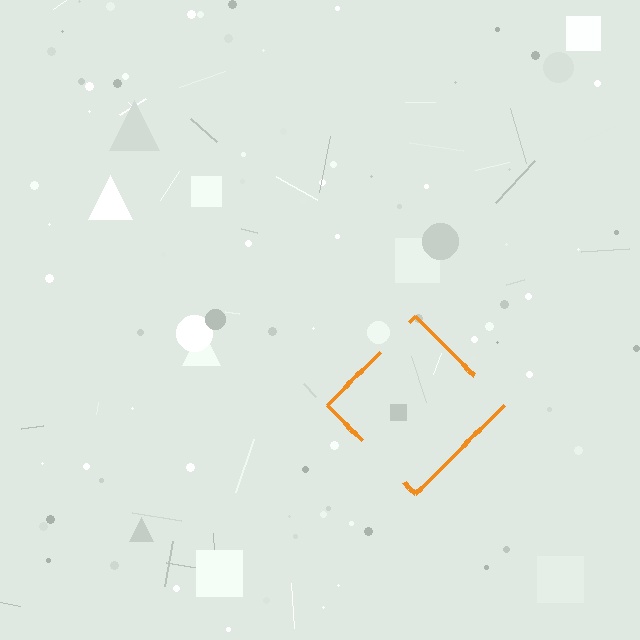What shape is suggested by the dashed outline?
The dashed outline suggests a diamond.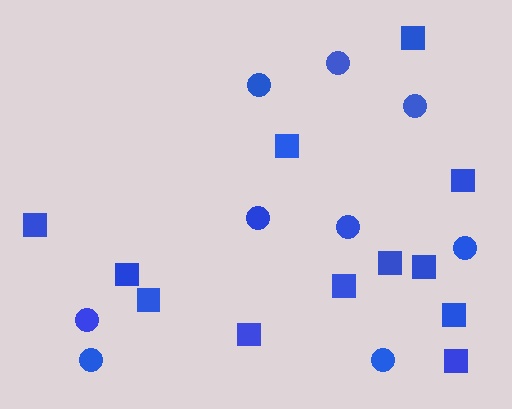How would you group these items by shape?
There are 2 groups: one group of circles (9) and one group of squares (12).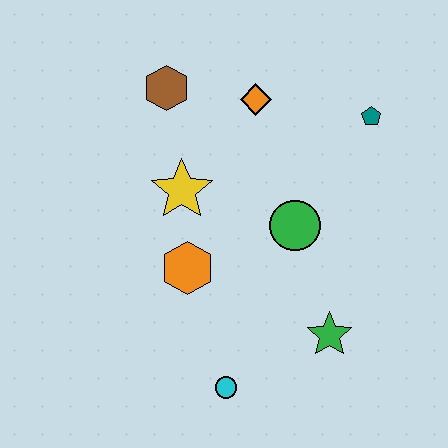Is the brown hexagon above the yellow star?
Yes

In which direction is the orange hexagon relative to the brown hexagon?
The orange hexagon is below the brown hexagon.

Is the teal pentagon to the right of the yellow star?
Yes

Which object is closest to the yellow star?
The orange hexagon is closest to the yellow star.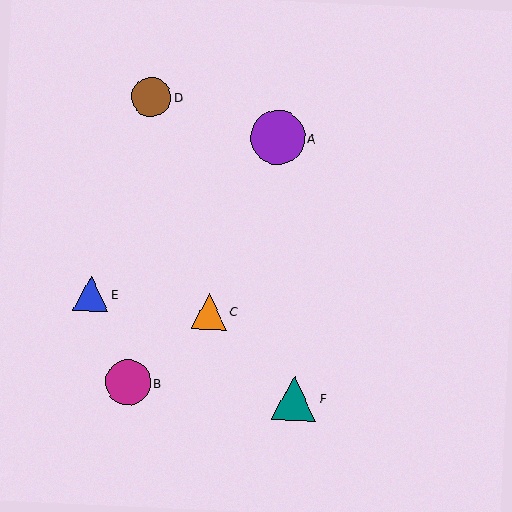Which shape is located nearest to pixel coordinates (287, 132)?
The purple circle (labeled A) at (278, 137) is nearest to that location.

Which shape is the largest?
The purple circle (labeled A) is the largest.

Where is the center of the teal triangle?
The center of the teal triangle is at (294, 398).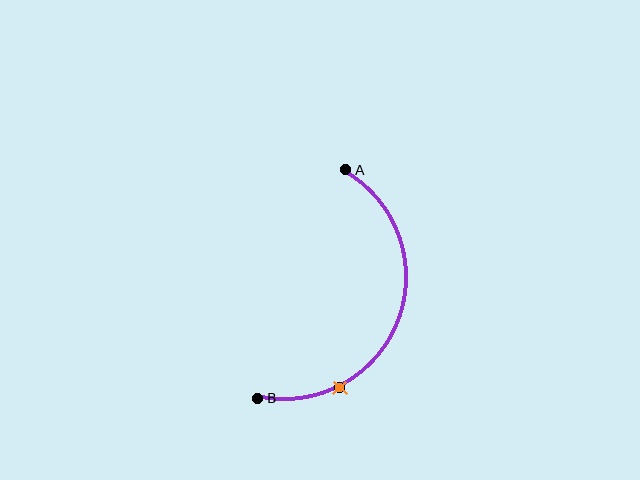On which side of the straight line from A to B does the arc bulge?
The arc bulges to the right of the straight line connecting A and B.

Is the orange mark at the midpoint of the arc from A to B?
No. The orange mark lies on the arc but is closer to endpoint B. The arc midpoint would be at the point on the curve equidistant along the arc from both A and B.